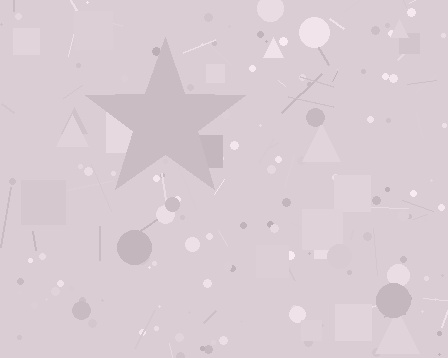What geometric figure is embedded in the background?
A star is embedded in the background.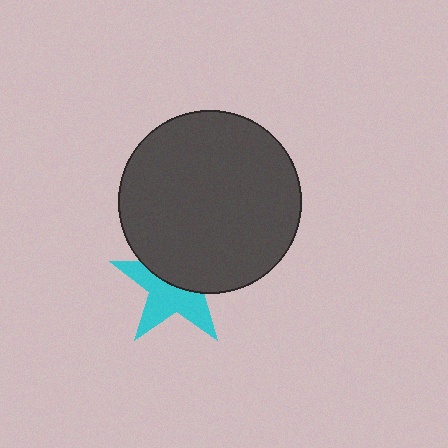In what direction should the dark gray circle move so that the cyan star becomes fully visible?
The dark gray circle should move up. That is the shortest direction to clear the overlap and leave the cyan star fully visible.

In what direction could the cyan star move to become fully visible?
The cyan star could move down. That would shift it out from behind the dark gray circle entirely.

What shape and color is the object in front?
The object in front is a dark gray circle.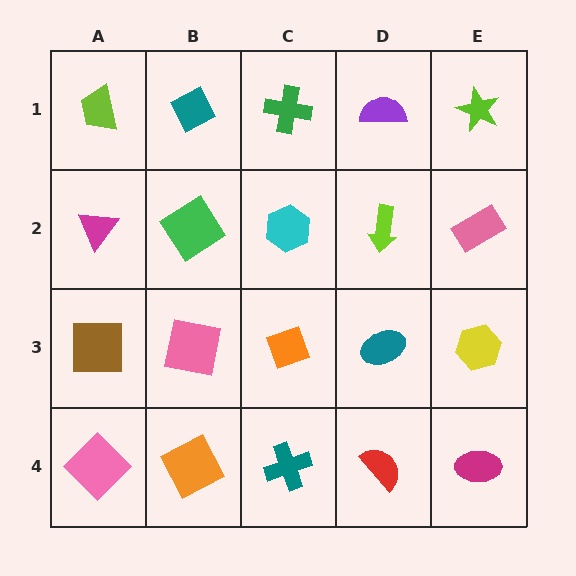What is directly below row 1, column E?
A pink rectangle.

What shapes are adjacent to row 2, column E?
A lime star (row 1, column E), a yellow hexagon (row 3, column E), a lime arrow (row 2, column D).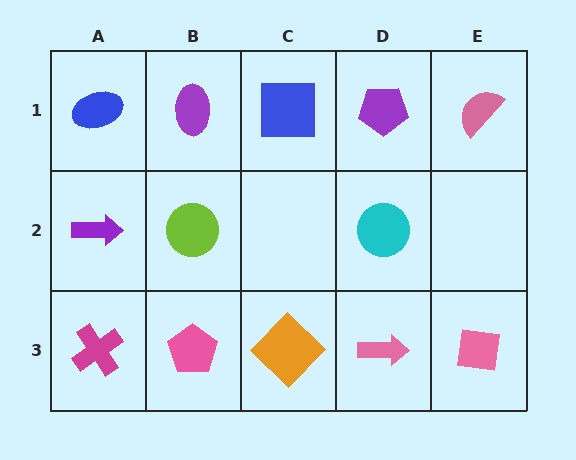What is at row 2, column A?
A purple arrow.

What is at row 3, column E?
A pink square.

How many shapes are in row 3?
5 shapes.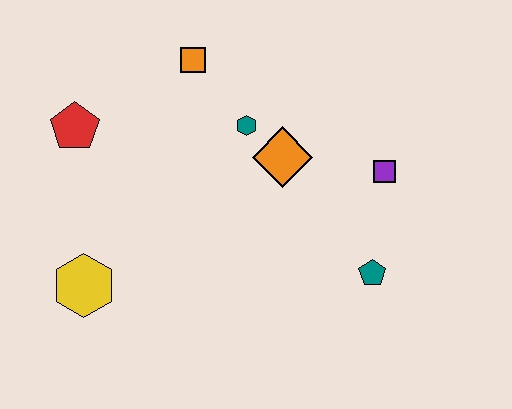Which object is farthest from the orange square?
The teal pentagon is farthest from the orange square.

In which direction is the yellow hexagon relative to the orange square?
The yellow hexagon is below the orange square.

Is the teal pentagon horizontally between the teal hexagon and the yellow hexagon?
No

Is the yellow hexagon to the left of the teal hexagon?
Yes